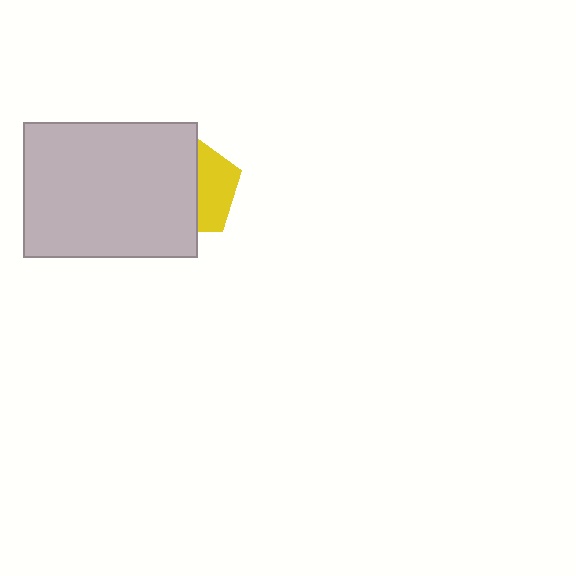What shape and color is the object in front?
The object in front is a light gray rectangle.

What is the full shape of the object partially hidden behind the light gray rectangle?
The partially hidden object is a yellow pentagon.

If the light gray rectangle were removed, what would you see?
You would see the complete yellow pentagon.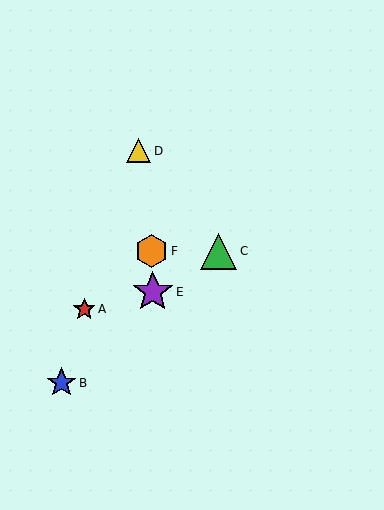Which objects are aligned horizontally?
Objects C, F are aligned horizontally.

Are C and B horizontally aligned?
No, C is at y≈251 and B is at y≈383.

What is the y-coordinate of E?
Object E is at y≈292.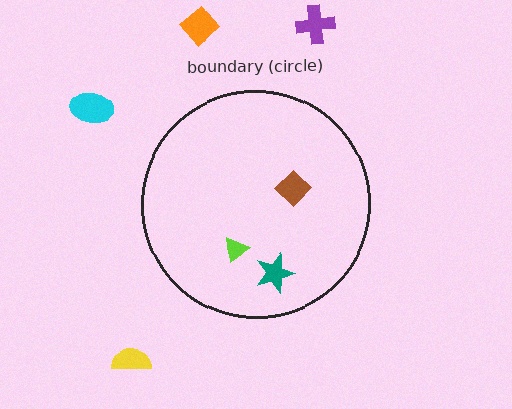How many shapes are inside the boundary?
3 inside, 4 outside.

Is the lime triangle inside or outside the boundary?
Inside.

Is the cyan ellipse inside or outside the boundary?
Outside.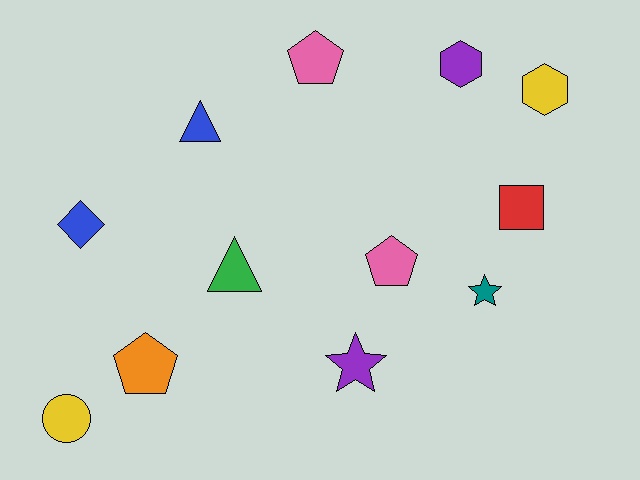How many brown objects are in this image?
There are no brown objects.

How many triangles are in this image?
There are 2 triangles.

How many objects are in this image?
There are 12 objects.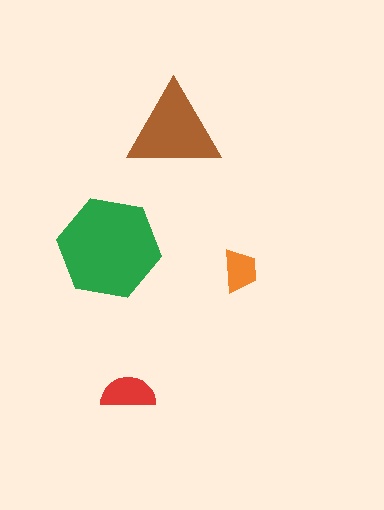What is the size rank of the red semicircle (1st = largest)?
3rd.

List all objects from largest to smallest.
The green hexagon, the brown triangle, the red semicircle, the orange trapezoid.